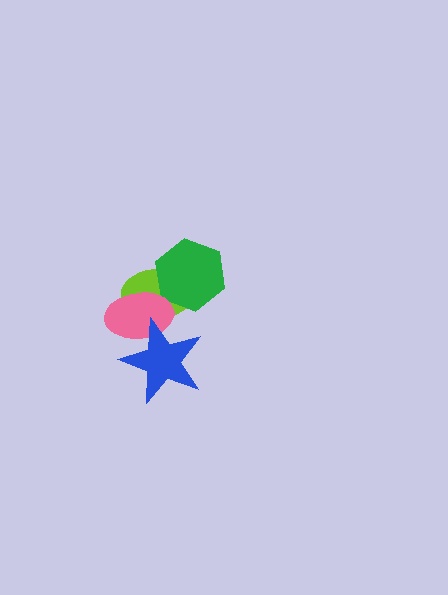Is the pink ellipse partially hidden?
Yes, it is partially covered by another shape.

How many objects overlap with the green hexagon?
1 object overlaps with the green hexagon.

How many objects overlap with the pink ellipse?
2 objects overlap with the pink ellipse.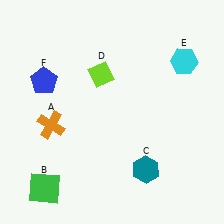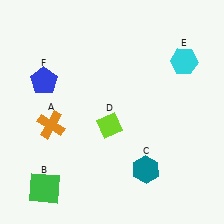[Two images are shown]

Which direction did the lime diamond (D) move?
The lime diamond (D) moved down.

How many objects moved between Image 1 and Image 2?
1 object moved between the two images.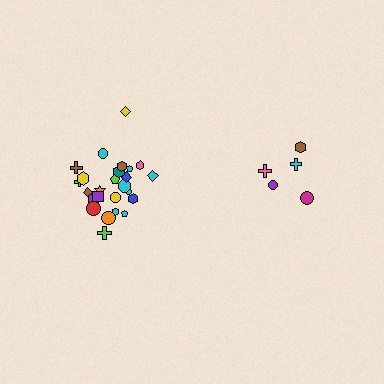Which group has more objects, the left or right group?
The left group.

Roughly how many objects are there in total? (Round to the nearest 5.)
Roughly 30 objects in total.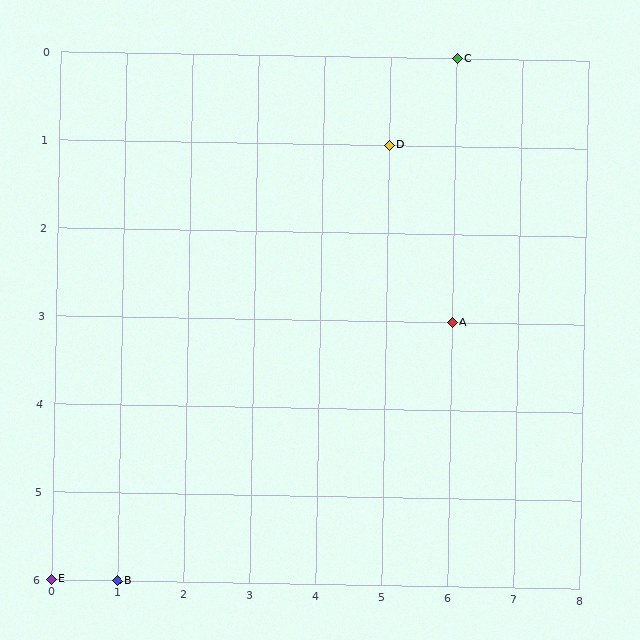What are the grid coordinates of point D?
Point D is at grid coordinates (5, 1).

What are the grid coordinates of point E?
Point E is at grid coordinates (0, 6).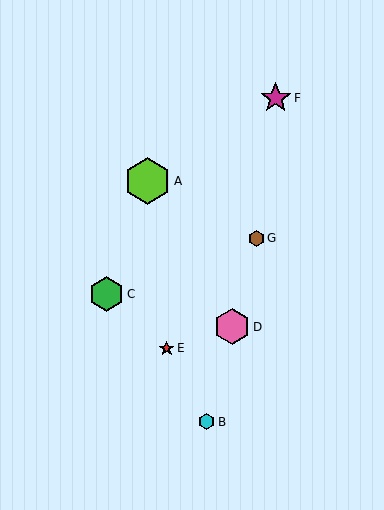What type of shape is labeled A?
Shape A is a lime hexagon.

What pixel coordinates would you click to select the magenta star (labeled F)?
Click at (276, 98) to select the magenta star F.